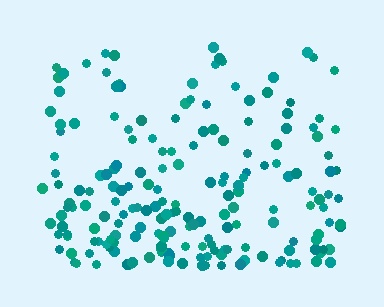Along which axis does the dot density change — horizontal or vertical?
Vertical.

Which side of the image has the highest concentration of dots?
The bottom.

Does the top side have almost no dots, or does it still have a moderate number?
Still a moderate number, just noticeably fewer than the bottom.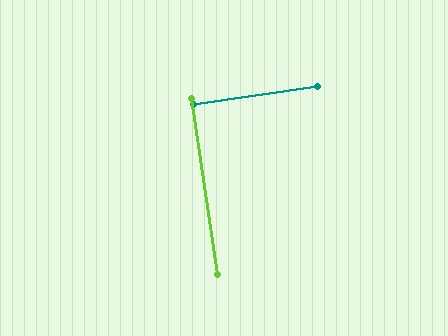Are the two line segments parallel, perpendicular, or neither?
Perpendicular — they meet at approximately 90°.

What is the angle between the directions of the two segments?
Approximately 90 degrees.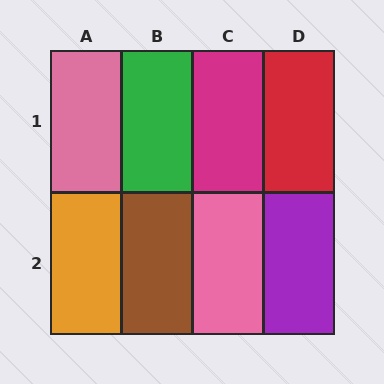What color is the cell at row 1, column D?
Red.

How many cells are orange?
1 cell is orange.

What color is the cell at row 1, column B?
Green.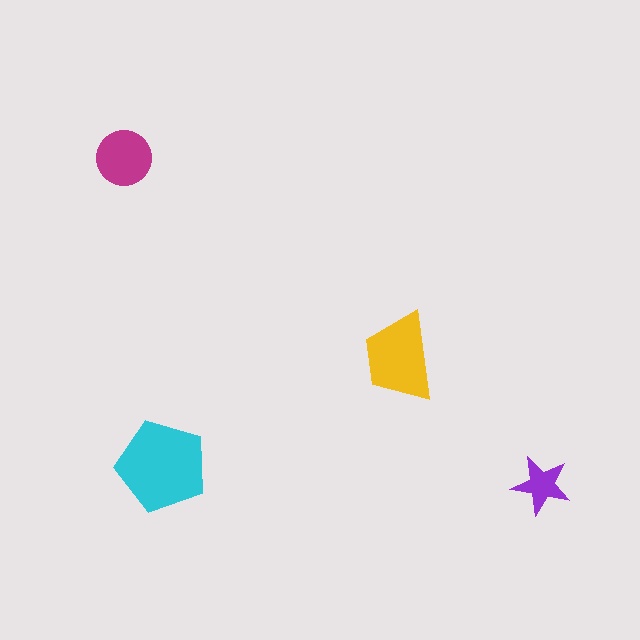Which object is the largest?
The cyan pentagon.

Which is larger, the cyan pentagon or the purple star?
The cyan pentagon.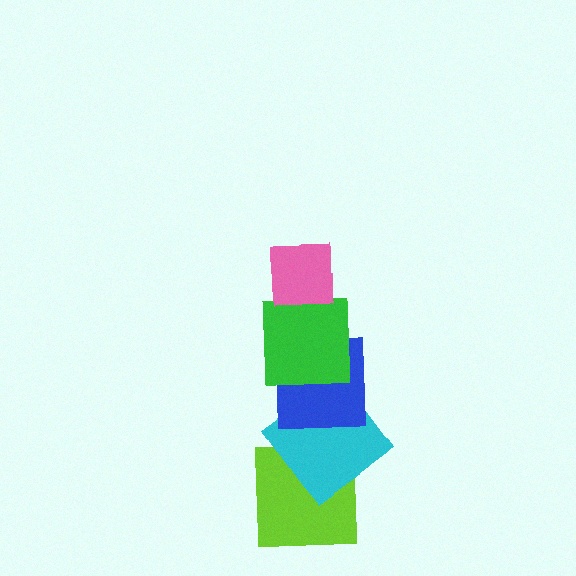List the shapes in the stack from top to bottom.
From top to bottom: the pink square, the green square, the blue square, the cyan diamond, the lime square.